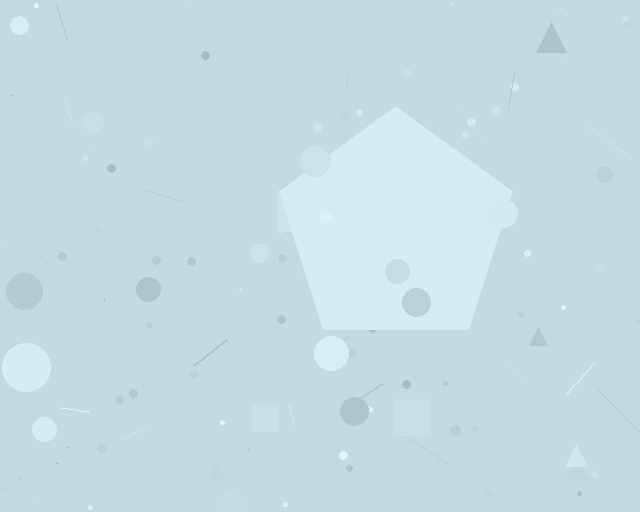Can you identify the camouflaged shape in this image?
The camouflaged shape is a pentagon.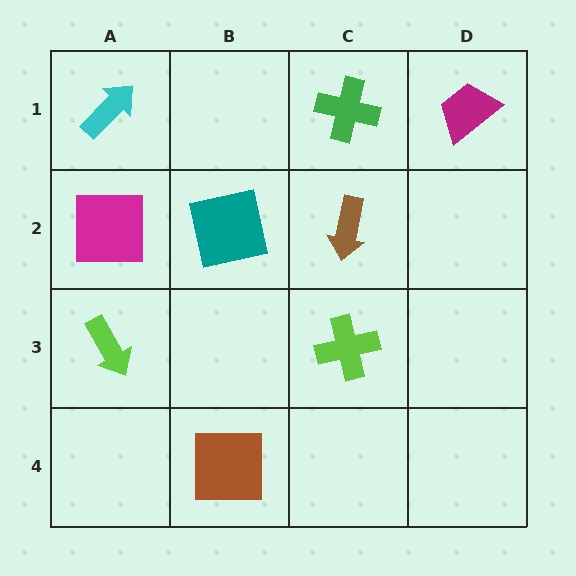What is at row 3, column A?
A lime arrow.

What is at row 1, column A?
A cyan arrow.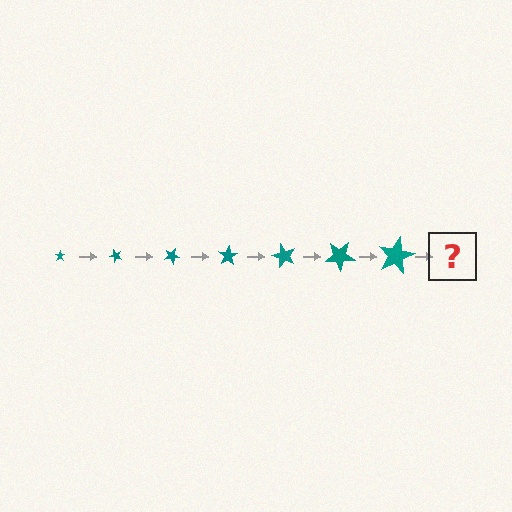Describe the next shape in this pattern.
It should be a star, larger than the previous one and rotated 350 degrees from the start.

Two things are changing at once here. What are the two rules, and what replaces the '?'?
The two rules are that the star grows larger each step and it rotates 50 degrees each step. The '?' should be a star, larger than the previous one and rotated 350 degrees from the start.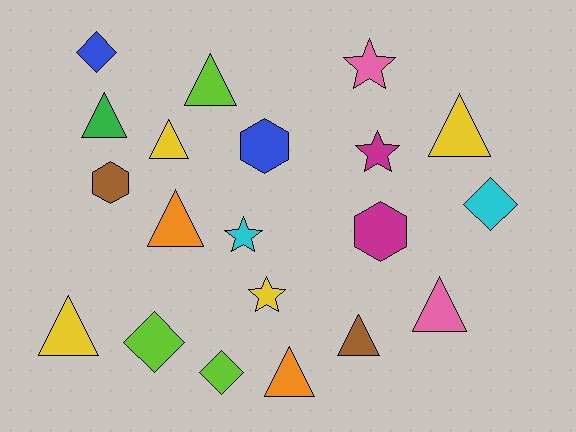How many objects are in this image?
There are 20 objects.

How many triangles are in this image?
There are 9 triangles.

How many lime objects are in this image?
There are 3 lime objects.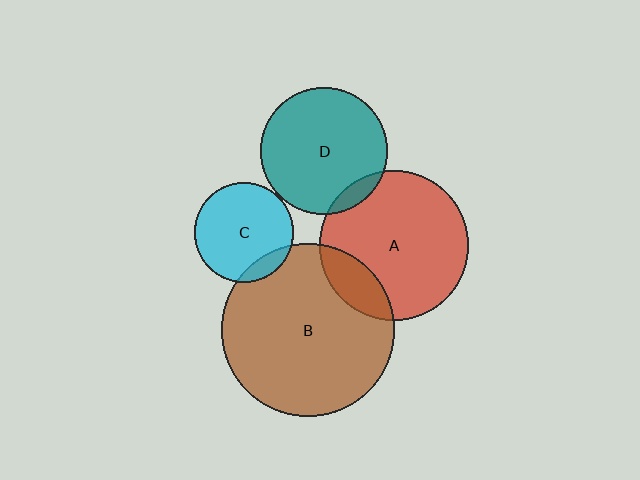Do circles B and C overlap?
Yes.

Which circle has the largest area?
Circle B (brown).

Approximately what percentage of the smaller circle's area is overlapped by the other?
Approximately 10%.